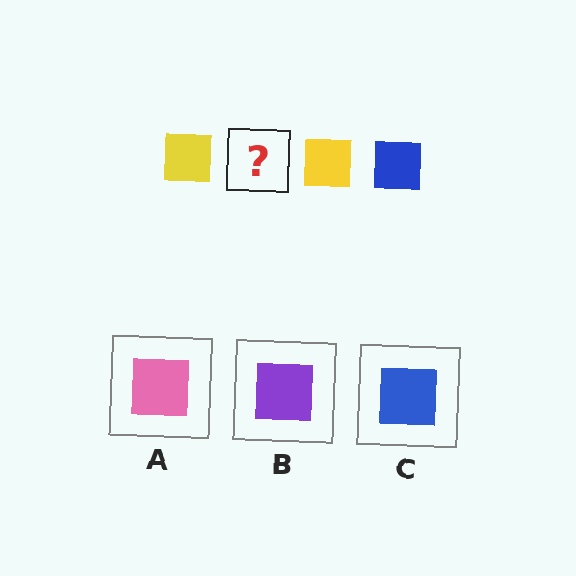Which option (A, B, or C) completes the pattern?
C.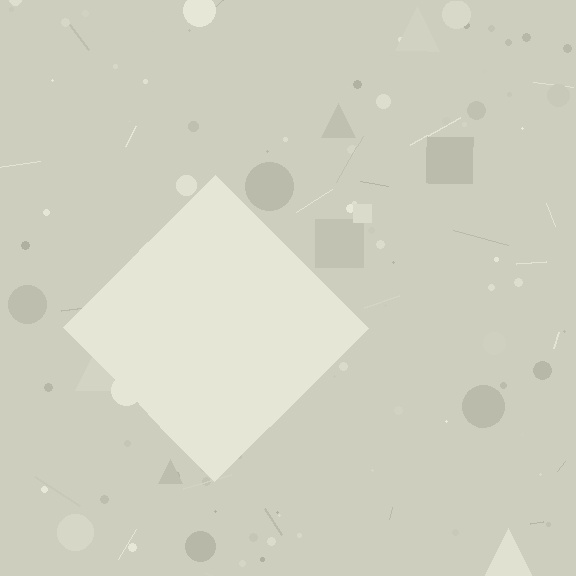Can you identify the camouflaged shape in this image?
The camouflaged shape is a diamond.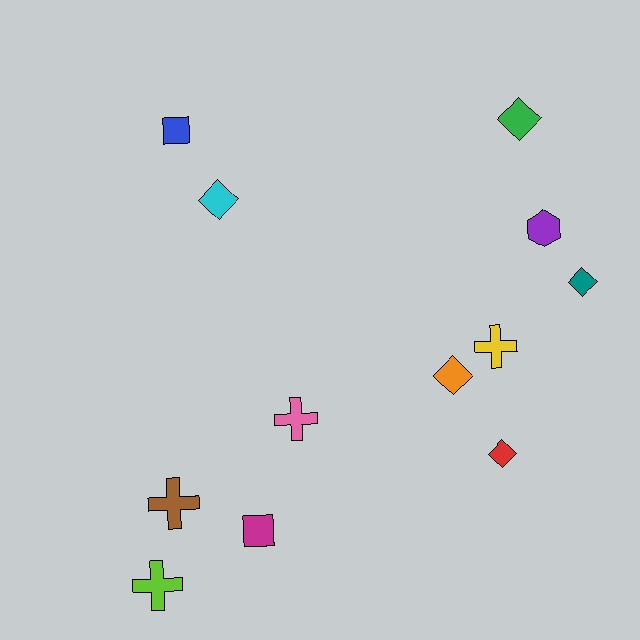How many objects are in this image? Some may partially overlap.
There are 12 objects.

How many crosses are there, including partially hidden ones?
There are 4 crosses.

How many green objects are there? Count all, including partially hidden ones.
There is 1 green object.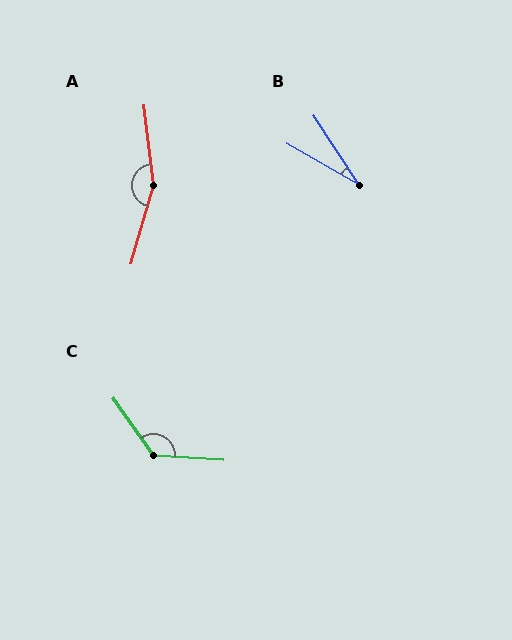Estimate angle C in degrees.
Approximately 129 degrees.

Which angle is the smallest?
B, at approximately 27 degrees.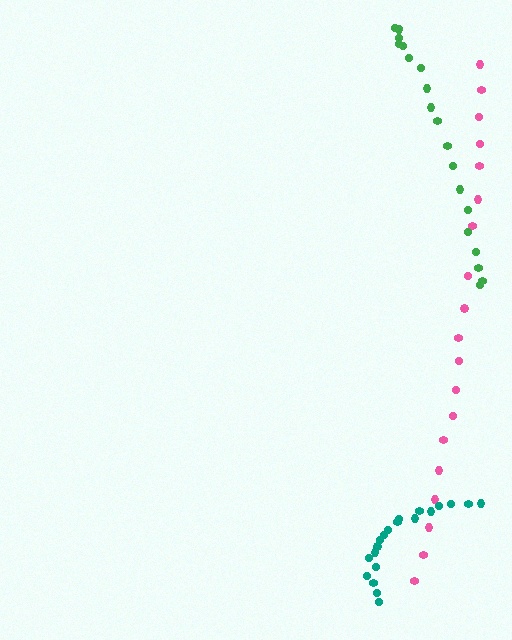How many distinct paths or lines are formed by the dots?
There are 3 distinct paths.